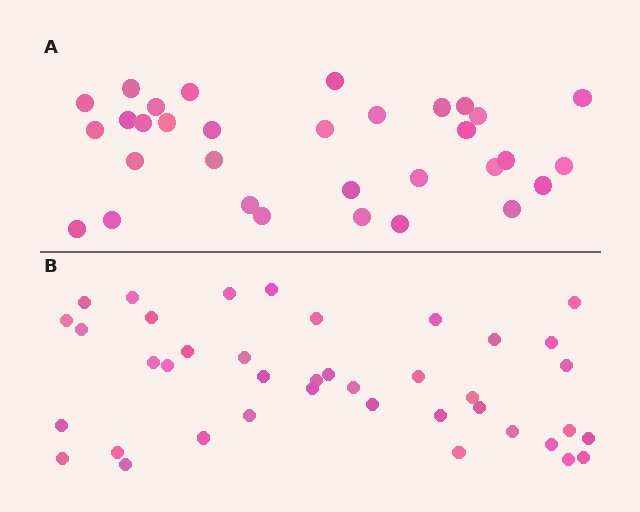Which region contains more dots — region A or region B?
Region B (the bottom region) has more dots.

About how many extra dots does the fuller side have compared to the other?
Region B has roughly 8 or so more dots than region A.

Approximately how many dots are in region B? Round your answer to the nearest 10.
About 40 dots.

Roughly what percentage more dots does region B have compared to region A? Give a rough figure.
About 25% more.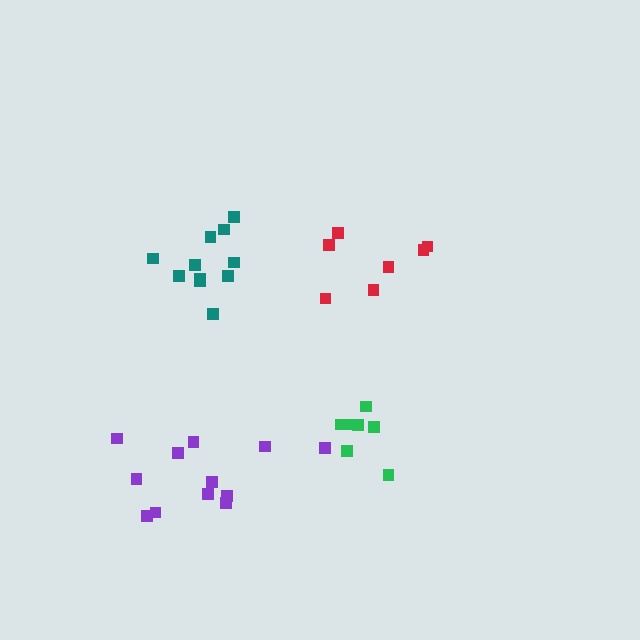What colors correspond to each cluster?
The clusters are colored: red, teal, purple, green.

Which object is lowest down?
The purple cluster is bottommost.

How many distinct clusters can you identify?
There are 4 distinct clusters.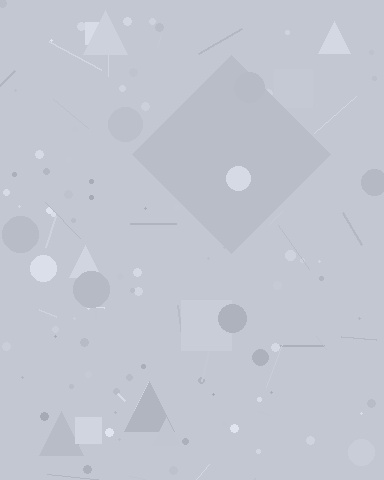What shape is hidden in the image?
A diamond is hidden in the image.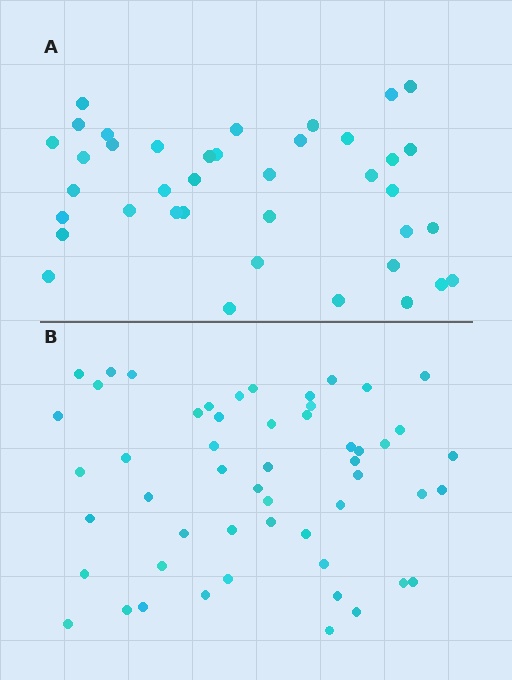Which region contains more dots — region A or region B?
Region B (the bottom region) has more dots.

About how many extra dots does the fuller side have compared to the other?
Region B has approximately 15 more dots than region A.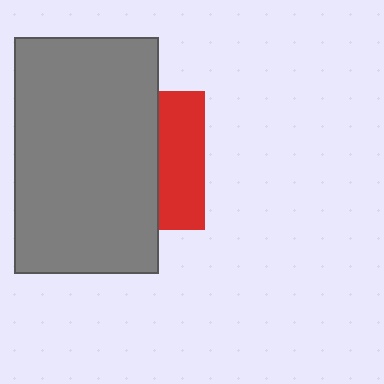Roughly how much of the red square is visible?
A small part of it is visible (roughly 33%).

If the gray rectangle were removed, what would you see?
You would see the complete red square.